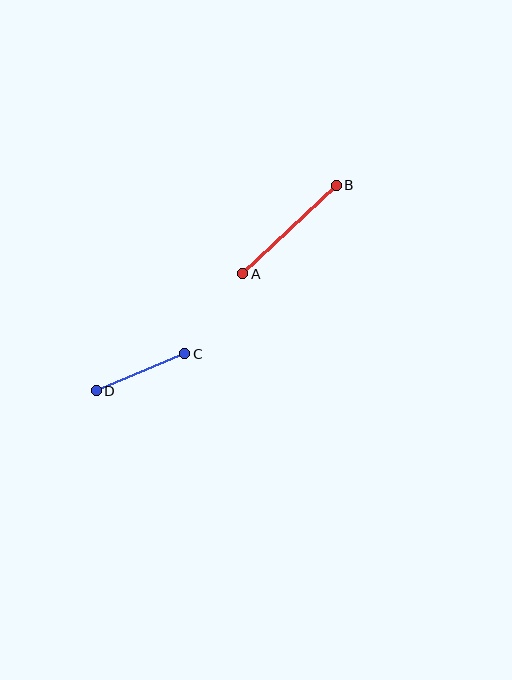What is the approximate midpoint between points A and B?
The midpoint is at approximately (289, 229) pixels.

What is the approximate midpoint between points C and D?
The midpoint is at approximately (140, 372) pixels.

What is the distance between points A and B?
The distance is approximately 129 pixels.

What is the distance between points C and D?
The distance is approximately 96 pixels.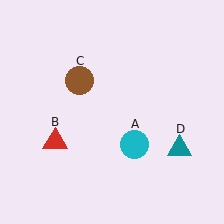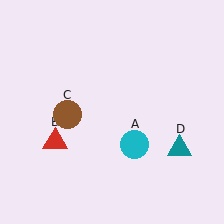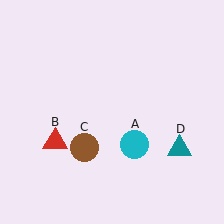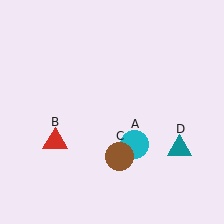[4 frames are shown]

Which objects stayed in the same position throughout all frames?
Cyan circle (object A) and red triangle (object B) and teal triangle (object D) remained stationary.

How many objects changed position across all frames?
1 object changed position: brown circle (object C).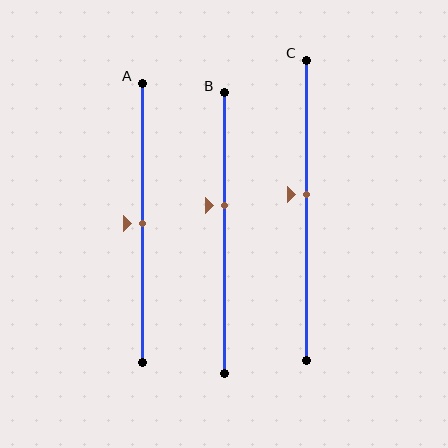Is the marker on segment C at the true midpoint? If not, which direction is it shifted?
No, the marker on segment C is shifted upward by about 5% of the segment length.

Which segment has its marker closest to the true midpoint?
Segment A has its marker closest to the true midpoint.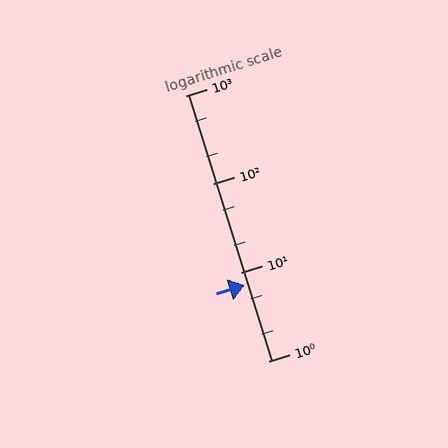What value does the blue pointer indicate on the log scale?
The pointer indicates approximately 7.2.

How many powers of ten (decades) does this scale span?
The scale spans 3 decades, from 1 to 1000.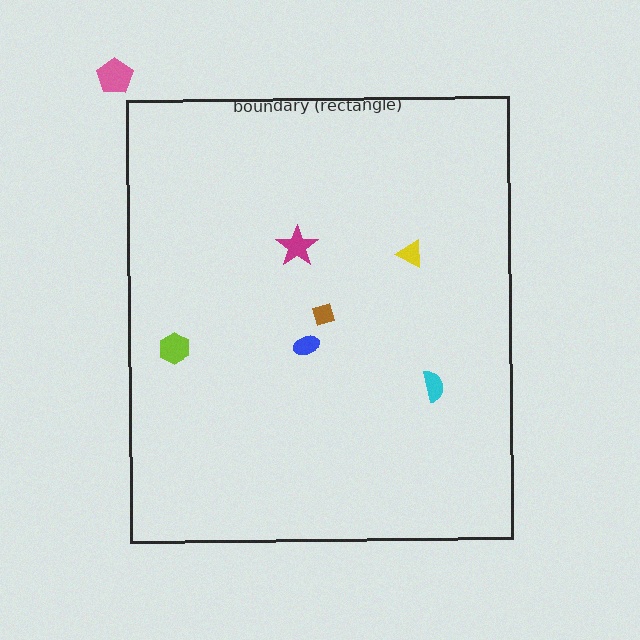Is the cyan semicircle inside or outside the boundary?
Inside.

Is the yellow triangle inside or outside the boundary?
Inside.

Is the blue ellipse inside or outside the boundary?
Inside.